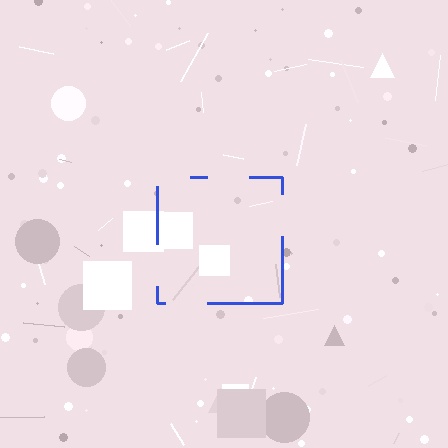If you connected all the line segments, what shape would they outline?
They would outline a square.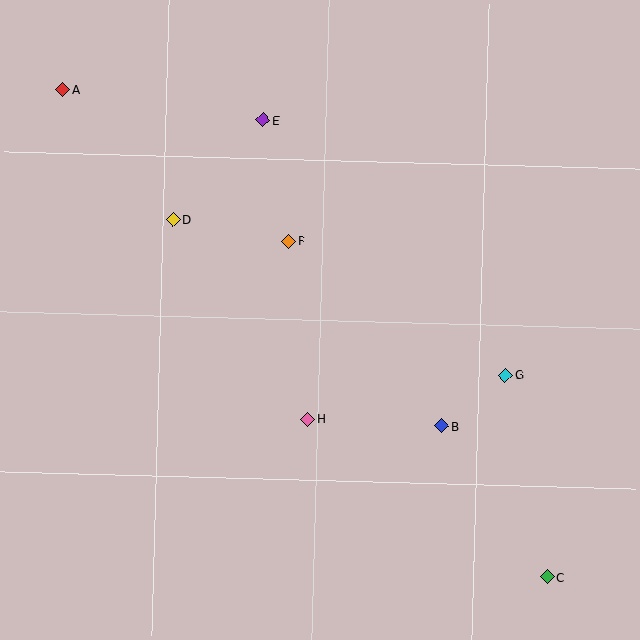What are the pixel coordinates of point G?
Point G is at (505, 375).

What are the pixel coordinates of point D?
Point D is at (173, 220).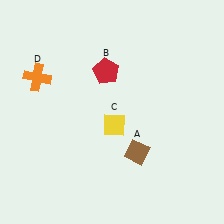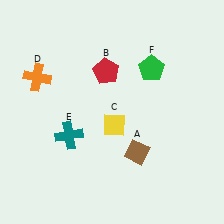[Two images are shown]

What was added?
A teal cross (E), a green pentagon (F) were added in Image 2.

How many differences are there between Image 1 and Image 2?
There are 2 differences between the two images.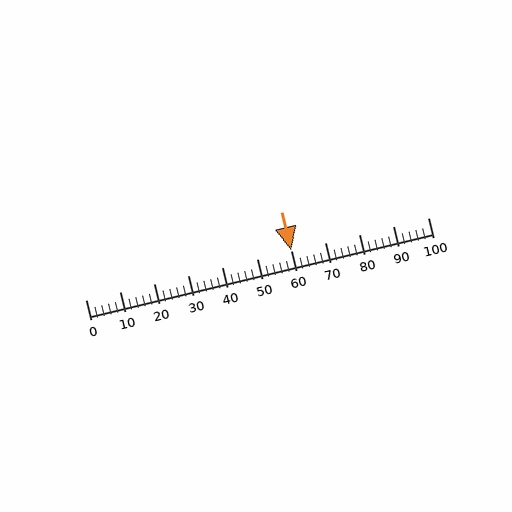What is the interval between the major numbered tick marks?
The major tick marks are spaced 10 units apart.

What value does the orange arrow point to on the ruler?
The orange arrow points to approximately 60.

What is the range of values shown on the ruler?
The ruler shows values from 0 to 100.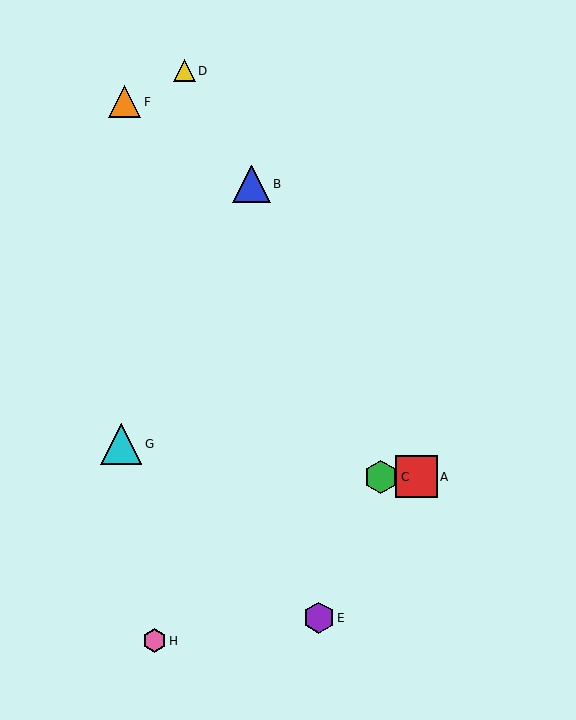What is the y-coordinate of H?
Object H is at y≈641.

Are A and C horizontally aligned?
Yes, both are at y≈477.